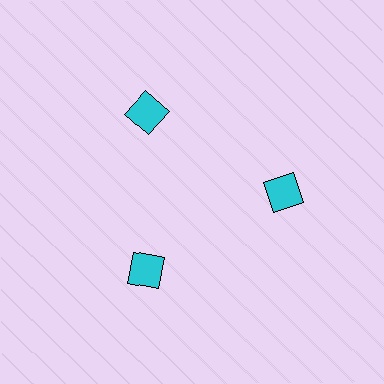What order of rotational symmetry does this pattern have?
This pattern has 3-fold rotational symmetry.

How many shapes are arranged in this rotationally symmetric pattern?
There are 3 shapes, arranged in 3 groups of 1.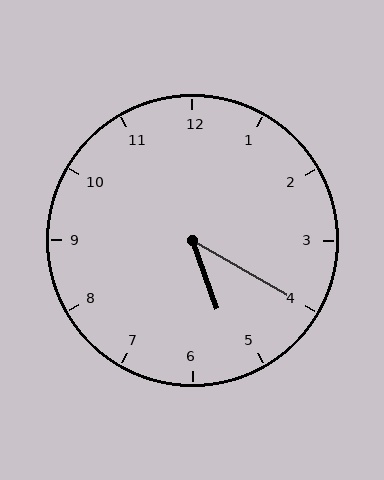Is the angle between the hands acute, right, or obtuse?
It is acute.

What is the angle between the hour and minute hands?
Approximately 40 degrees.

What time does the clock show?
5:20.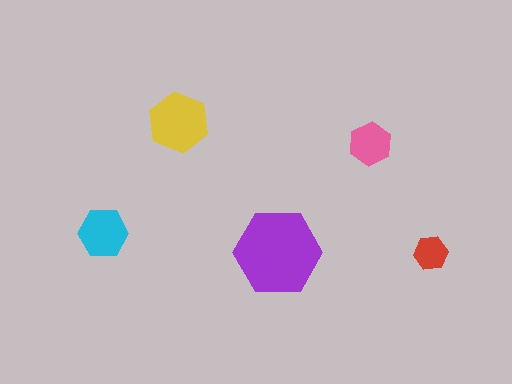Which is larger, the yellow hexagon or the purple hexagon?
The purple one.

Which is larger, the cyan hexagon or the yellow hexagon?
The yellow one.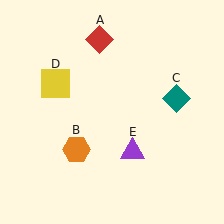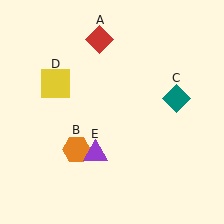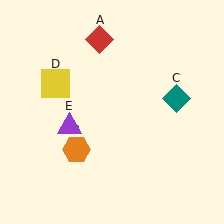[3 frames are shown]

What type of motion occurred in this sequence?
The purple triangle (object E) rotated clockwise around the center of the scene.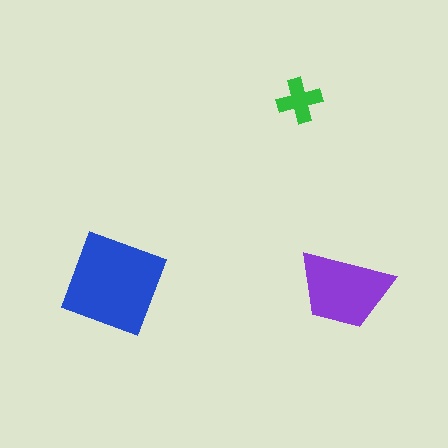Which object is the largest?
The blue square.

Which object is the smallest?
The green cross.